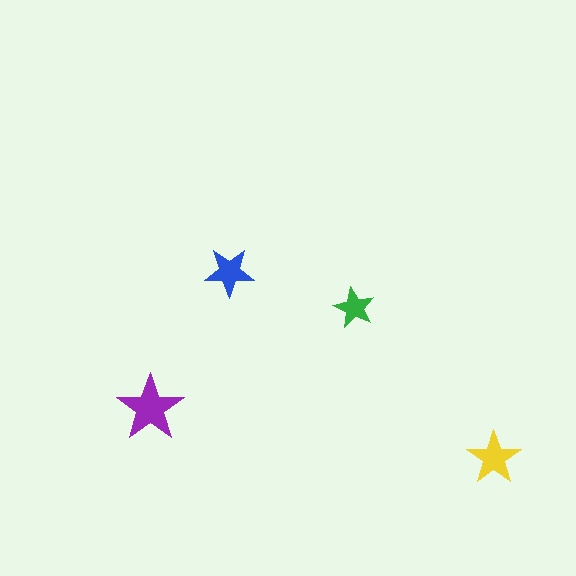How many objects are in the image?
There are 4 objects in the image.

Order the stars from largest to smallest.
the purple one, the yellow one, the blue one, the green one.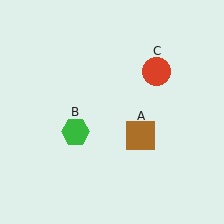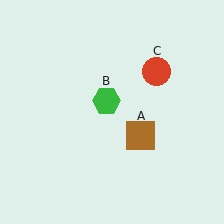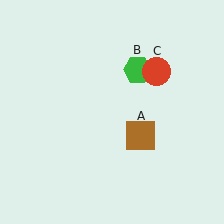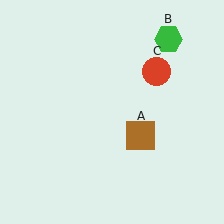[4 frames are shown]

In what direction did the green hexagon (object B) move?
The green hexagon (object B) moved up and to the right.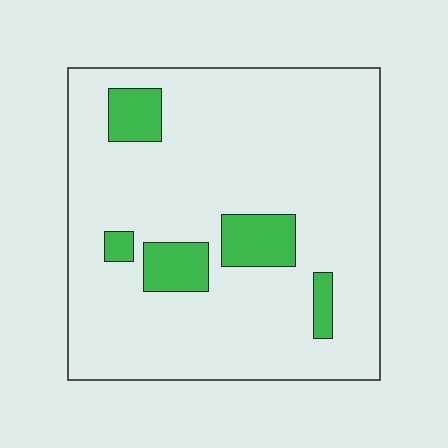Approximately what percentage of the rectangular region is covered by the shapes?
Approximately 15%.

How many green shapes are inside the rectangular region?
5.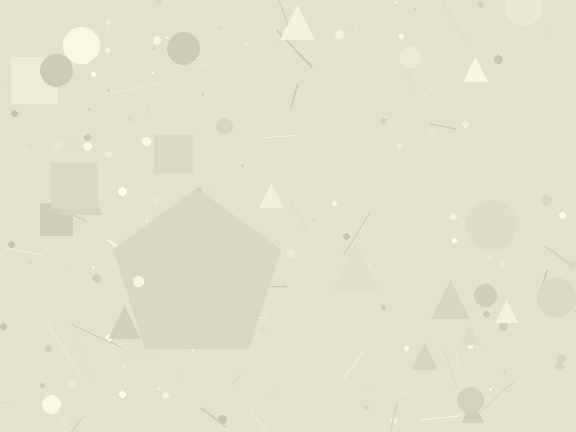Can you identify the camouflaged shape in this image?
The camouflaged shape is a pentagon.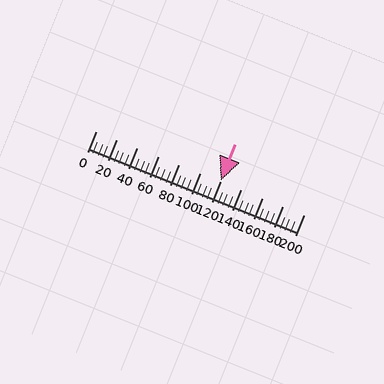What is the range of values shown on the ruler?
The ruler shows values from 0 to 200.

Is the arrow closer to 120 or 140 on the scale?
The arrow is closer to 120.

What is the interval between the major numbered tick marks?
The major tick marks are spaced 20 units apart.